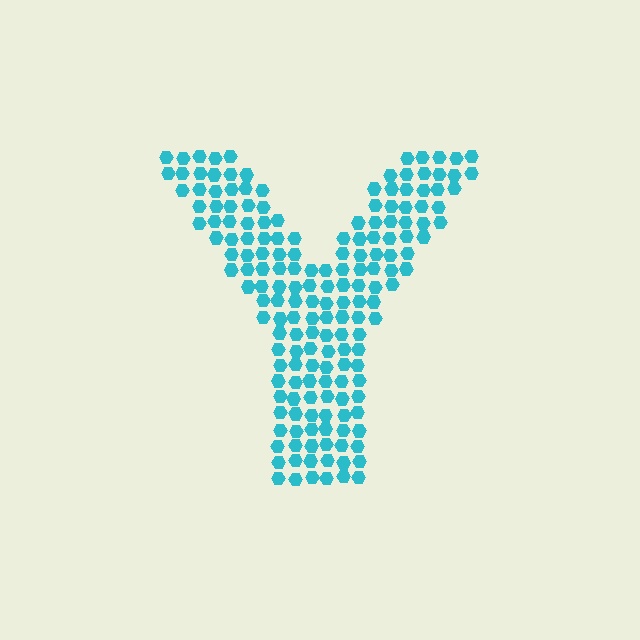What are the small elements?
The small elements are hexagons.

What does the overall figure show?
The overall figure shows the letter Y.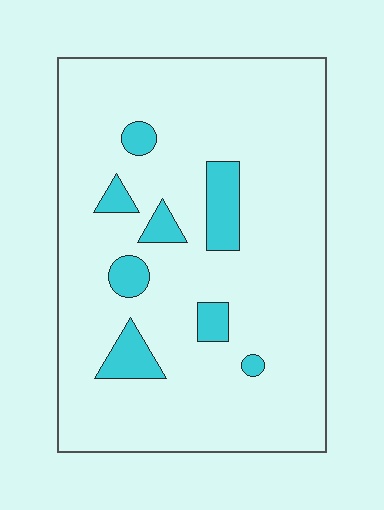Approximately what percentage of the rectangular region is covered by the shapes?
Approximately 10%.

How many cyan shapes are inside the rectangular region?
8.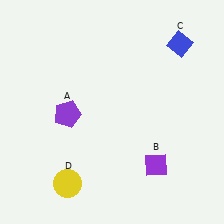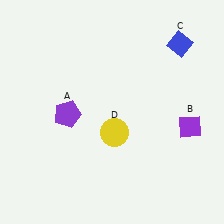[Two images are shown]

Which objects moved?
The objects that moved are: the purple diamond (B), the yellow circle (D).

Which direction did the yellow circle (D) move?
The yellow circle (D) moved up.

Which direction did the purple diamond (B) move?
The purple diamond (B) moved up.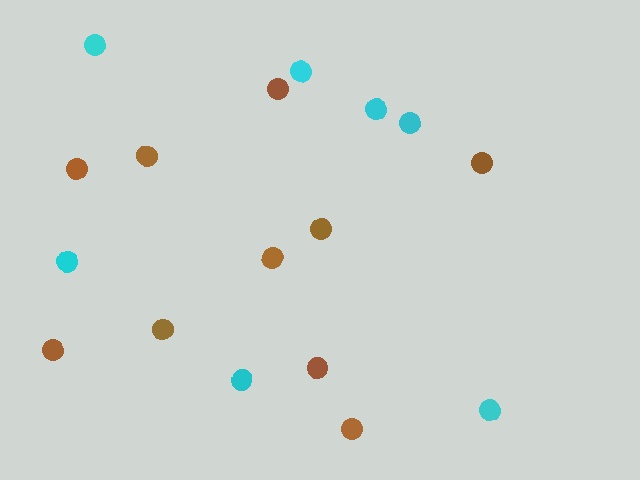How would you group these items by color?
There are 2 groups: one group of brown circles (10) and one group of cyan circles (7).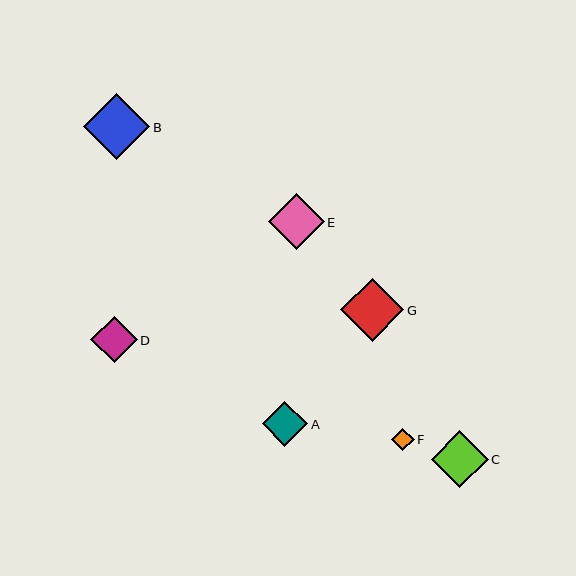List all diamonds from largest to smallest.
From largest to smallest: B, G, C, E, D, A, F.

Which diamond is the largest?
Diamond B is the largest with a size of approximately 67 pixels.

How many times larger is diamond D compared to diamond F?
Diamond D is approximately 2.1 times the size of diamond F.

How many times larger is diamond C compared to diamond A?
Diamond C is approximately 1.3 times the size of diamond A.